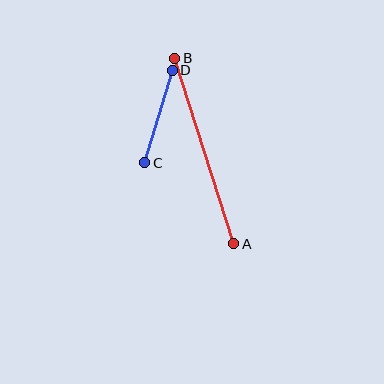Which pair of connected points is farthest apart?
Points A and B are farthest apart.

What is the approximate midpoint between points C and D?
The midpoint is at approximately (159, 117) pixels.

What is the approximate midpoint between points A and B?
The midpoint is at approximately (204, 151) pixels.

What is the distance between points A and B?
The distance is approximately 194 pixels.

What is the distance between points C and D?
The distance is approximately 97 pixels.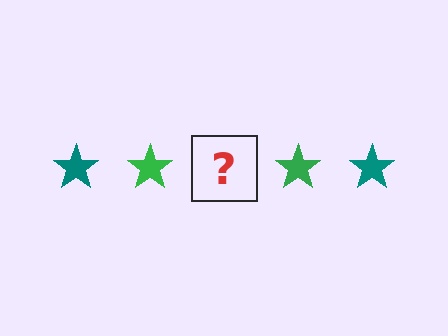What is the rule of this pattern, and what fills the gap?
The rule is that the pattern cycles through teal, green stars. The gap should be filled with a teal star.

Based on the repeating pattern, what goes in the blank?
The blank should be a teal star.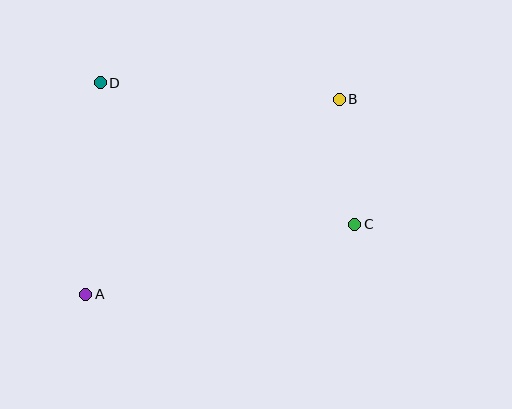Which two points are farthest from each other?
Points A and B are farthest from each other.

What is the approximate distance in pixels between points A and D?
The distance between A and D is approximately 212 pixels.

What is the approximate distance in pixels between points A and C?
The distance between A and C is approximately 278 pixels.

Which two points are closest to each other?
Points B and C are closest to each other.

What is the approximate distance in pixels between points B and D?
The distance between B and D is approximately 240 pixels.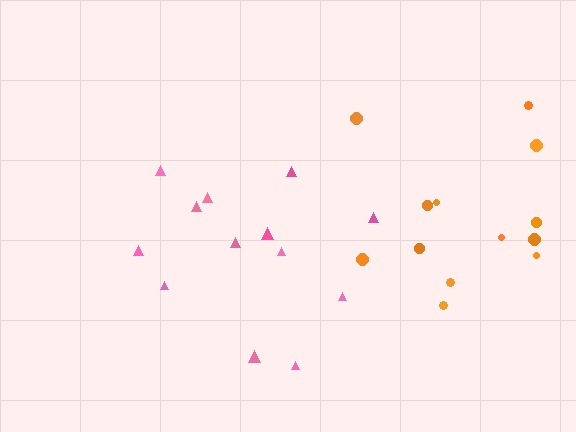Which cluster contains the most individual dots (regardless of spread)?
Pink (13).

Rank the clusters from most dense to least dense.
pink, orange.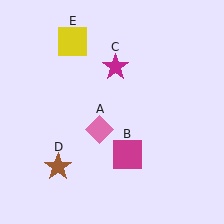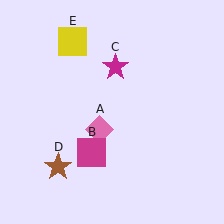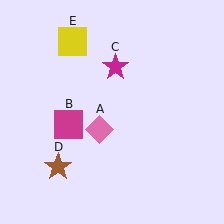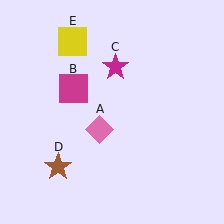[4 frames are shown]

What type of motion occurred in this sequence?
The magenta square (object B) rotated clockwise around the center of the scene.